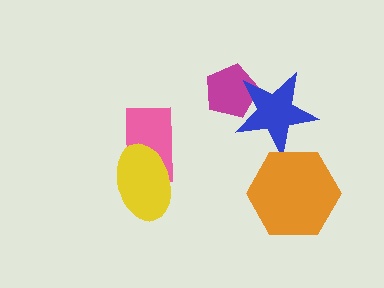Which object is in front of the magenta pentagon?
The blue star is in front of the magenta pentagon.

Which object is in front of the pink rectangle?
The yellow ellipse is in front of the pink rectangle.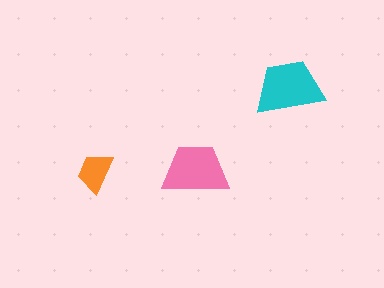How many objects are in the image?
There are 3 objects in the image.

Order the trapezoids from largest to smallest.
the cyan one, the pink one, the orange one.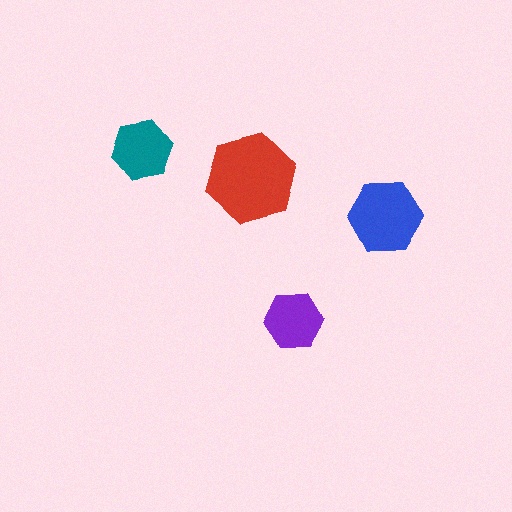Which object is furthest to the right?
The blue hexagon is rightmost.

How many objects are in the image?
There are 4 objects in the image.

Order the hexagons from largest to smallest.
the red one, the blue one, the teal one, the purple one.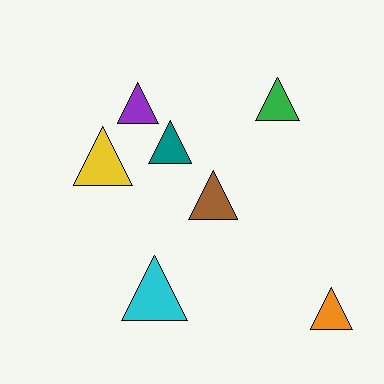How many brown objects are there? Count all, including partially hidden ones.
There is 1 brown object.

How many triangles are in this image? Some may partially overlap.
There are 7 triangles.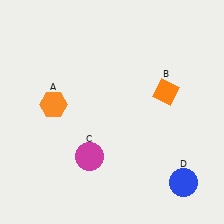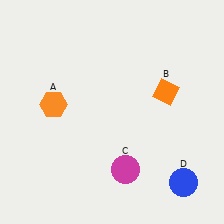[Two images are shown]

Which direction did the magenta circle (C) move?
The magenta circle (C) moved right.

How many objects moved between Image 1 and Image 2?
1 object moved between the two images.